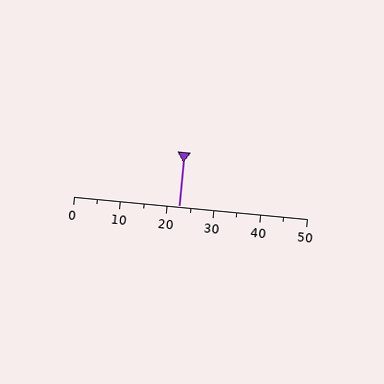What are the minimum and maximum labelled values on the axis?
The axis runs from 0 to 50.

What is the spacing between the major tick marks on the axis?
The major ticks are spaced 10 apart.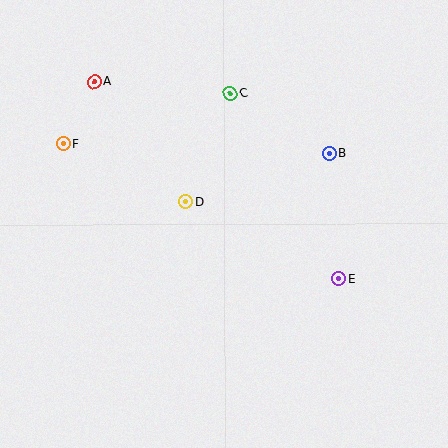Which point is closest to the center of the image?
Point D at (186, 202) is closest to the center.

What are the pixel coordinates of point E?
Point E is at (339, 278).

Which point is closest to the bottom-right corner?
Point E is closest to the bottom-right corner.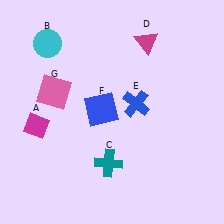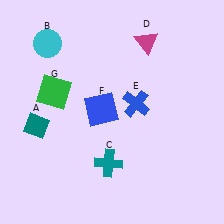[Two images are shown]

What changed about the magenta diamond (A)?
In Image 1, A is magenta. In Image 2, it changed to teal.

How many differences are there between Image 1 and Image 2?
There are 2 differences between the two images.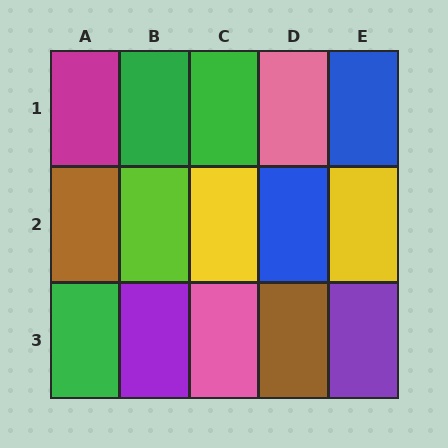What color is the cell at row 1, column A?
Magenta.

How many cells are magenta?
1 cell is magenta.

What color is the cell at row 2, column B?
Lime.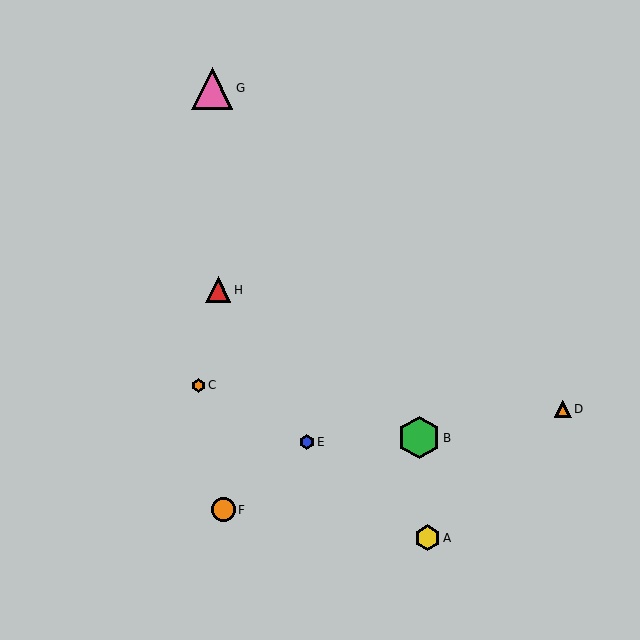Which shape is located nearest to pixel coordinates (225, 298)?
The red triangle (labeled H) at (218, 290) is nearest to that location.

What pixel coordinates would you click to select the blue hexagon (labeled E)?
Click at (307, 442) to select the blue hexagon E.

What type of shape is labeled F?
Shape F is an orange circle.